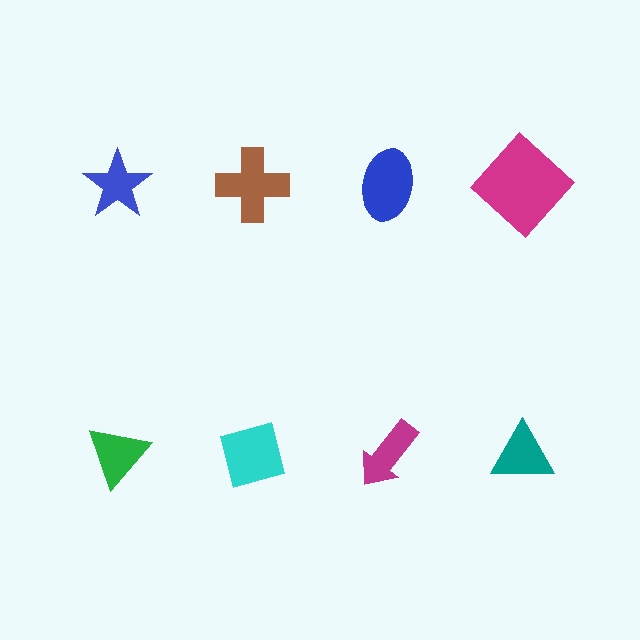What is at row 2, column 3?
A magenta arrow.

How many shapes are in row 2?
4 shapes.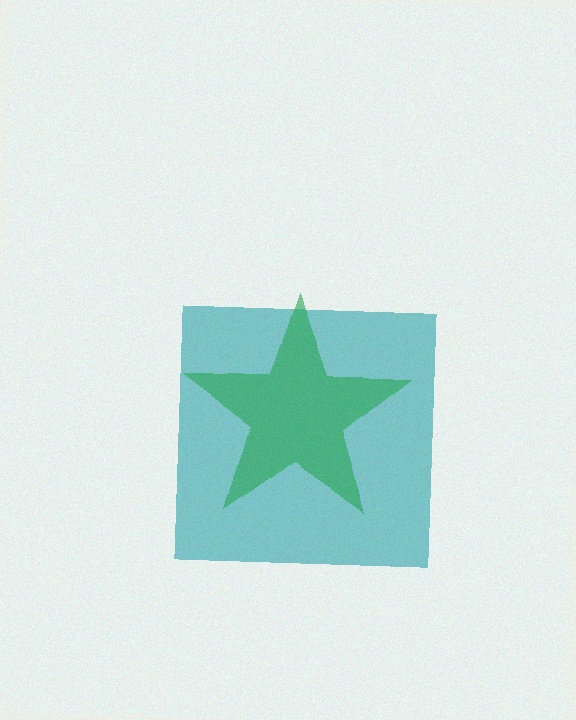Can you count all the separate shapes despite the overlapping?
Yes, there are 2 separate shapes.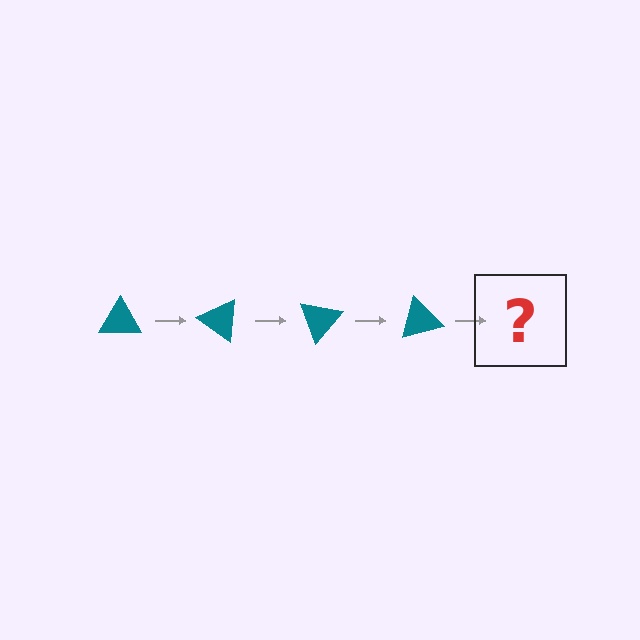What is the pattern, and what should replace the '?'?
The pattern is that the triangle rotates 35 degrees each step. The '?' should be a teal triangle rotated 140 degrees.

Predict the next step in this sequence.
The next step is a teal triangle rotated 140 degrees.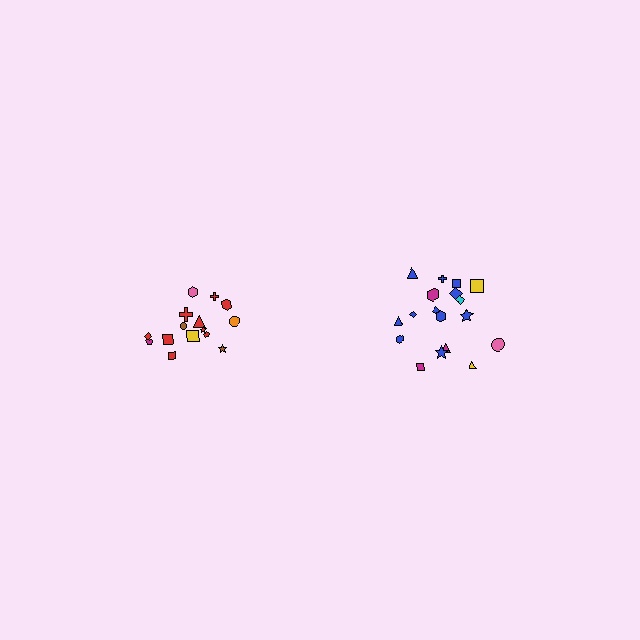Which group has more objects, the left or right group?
The right group.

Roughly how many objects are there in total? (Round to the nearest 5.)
Roughly 35 objects in total.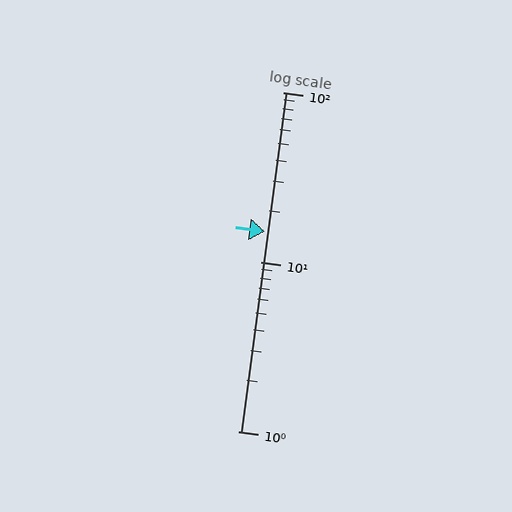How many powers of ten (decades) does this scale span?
The scale spans 2 decades, from 1 to 100.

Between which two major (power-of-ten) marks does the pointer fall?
The pointer is between 10 and 100.